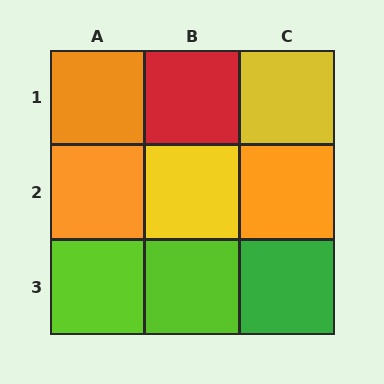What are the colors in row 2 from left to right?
Orange, yellow, orange.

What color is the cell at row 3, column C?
Green.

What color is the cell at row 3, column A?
Lime.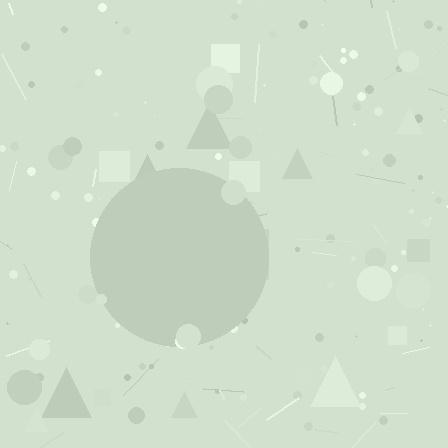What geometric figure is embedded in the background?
A circle is embedded in the background.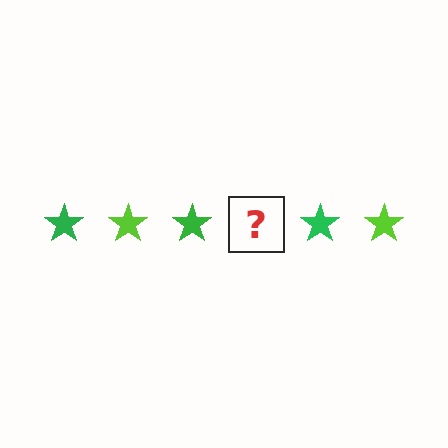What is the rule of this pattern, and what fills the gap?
The rule is that the pattern cycles through green, lime stars. The gap should be filled with a lime star.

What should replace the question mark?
The question mark should be replaced with a lime star.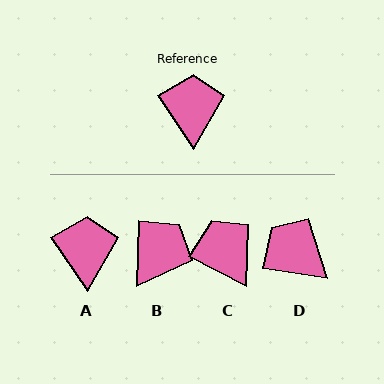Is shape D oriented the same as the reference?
No, it is off by about 48 degrees.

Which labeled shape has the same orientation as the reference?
A.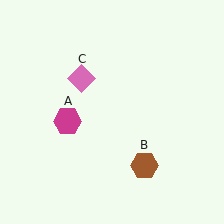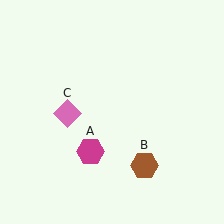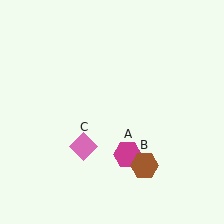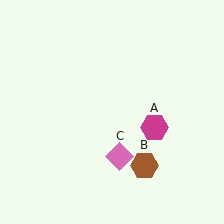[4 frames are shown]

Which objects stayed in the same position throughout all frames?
Brown hexagon (object B) remained stationary.